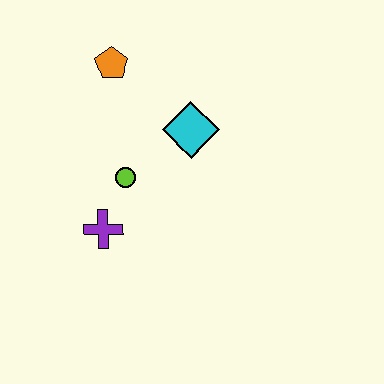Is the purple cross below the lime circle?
Yes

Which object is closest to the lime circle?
The purple cross is closest to the lime circle.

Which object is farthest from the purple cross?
The orange pentagon is farthest from the purple cross.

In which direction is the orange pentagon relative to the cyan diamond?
The orange pentagon is to the left of the cyan diamond.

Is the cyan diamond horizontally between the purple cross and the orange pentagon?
No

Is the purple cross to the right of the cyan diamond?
No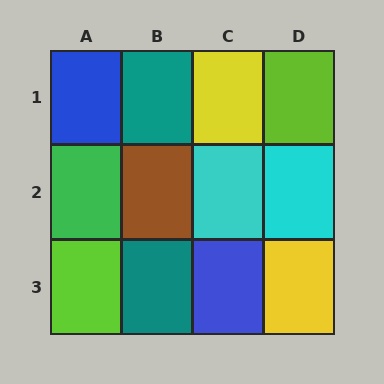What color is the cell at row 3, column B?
Teal.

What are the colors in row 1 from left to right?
Blue, teal, yellow, lime.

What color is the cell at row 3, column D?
Yellow.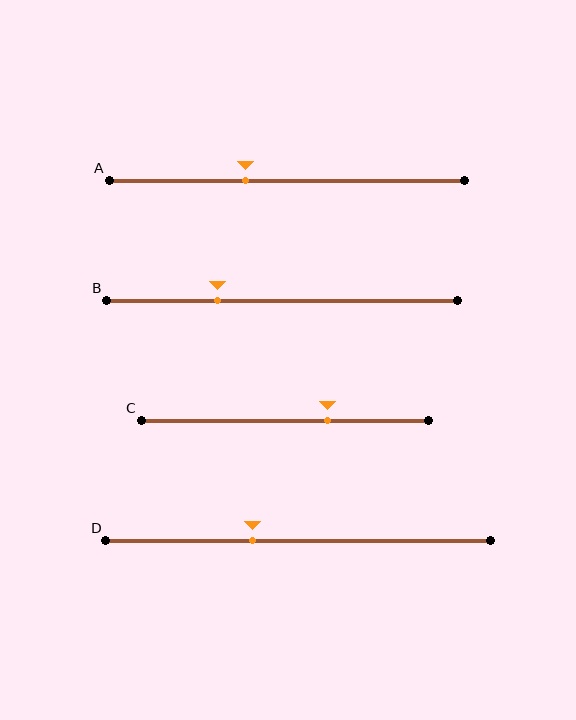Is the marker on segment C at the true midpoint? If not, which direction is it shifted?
No, the marker on segment C is shifted to the right by about 15% of the segment length.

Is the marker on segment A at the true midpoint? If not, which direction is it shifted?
No, the marker on segment A is shifted to the left by about 12% of the segment length.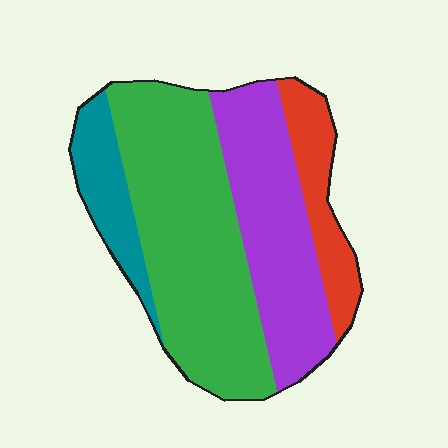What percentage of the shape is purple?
Purple takes up about one third (1/3) of the shape.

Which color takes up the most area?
Green, at roughly 45%.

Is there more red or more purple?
Purple.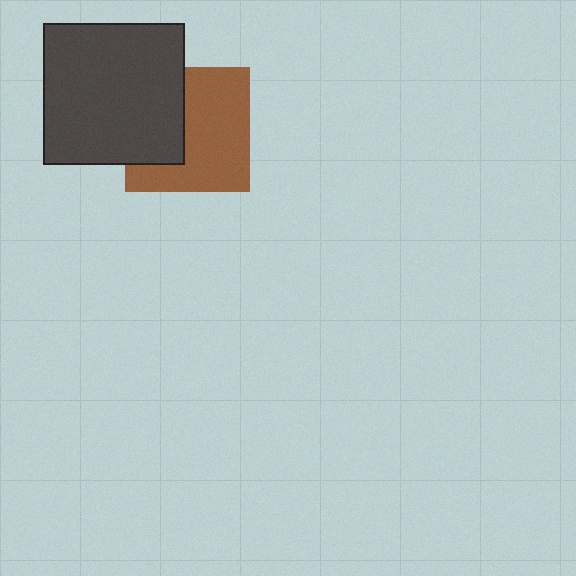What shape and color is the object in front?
The object in front is a dark gray square.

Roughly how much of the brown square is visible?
About half of it is visible (roughly 62%).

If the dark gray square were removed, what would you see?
You would see the complete brown square.